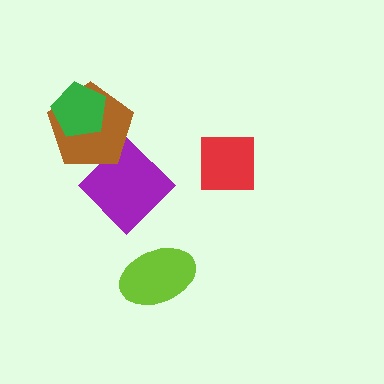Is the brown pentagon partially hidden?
Yes, it is partially covered by another shape.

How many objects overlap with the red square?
0 objects overlap with the red square.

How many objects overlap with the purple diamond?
1 object overlaps with the purple diamond.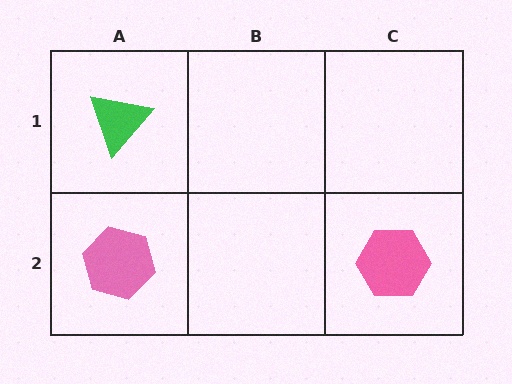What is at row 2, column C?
A pink hexagon.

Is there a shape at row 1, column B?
No, that cell is empty.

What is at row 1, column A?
A green triangle.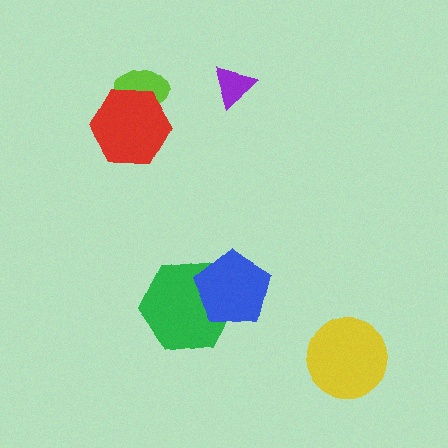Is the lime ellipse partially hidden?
Yes, it is partially covered by another shape.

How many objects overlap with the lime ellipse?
1 object overlaps with the lime ellipse.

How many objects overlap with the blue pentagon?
1 object overlaps with the blue pentagon.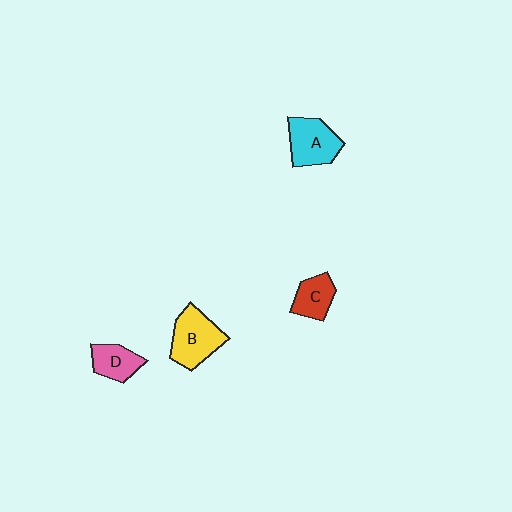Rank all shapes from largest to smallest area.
From largest to smallest: B (yellow), A (cyan), D (pink), C (red).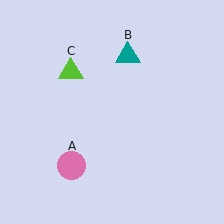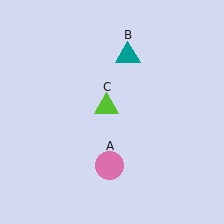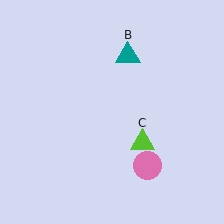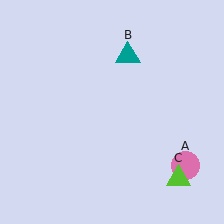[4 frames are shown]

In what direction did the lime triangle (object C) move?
The lime triangle (object C) moved down and to the right.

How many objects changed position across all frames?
2 objects changed position: pink circle (object A), lime triangle (object C).